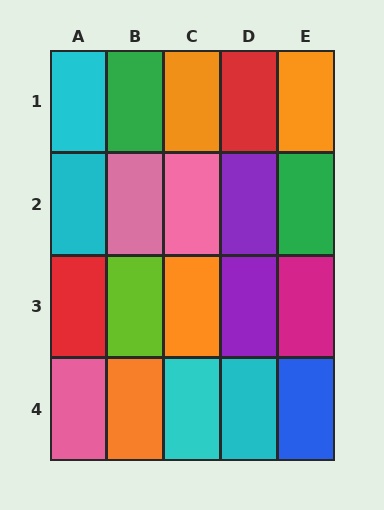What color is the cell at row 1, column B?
Green.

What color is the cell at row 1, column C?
Orange.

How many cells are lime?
1 cell is lime.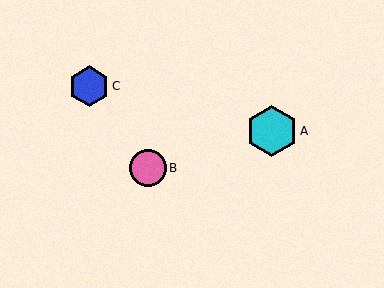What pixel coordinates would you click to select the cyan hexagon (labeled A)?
Click at (272, 131) to select the cyan hexagon A.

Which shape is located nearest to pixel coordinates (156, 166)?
The pink circle (labeled B) at (148, 168) is nearest to that location.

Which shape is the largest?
The cyan hexagon (labeled A) is the largest.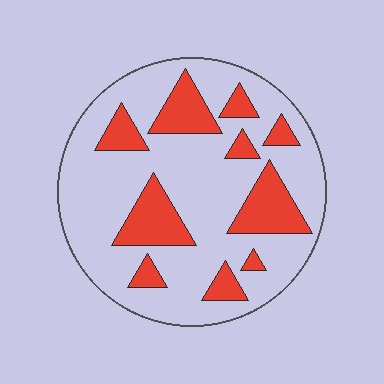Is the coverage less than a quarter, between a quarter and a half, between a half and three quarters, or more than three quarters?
Between a quarter and a half.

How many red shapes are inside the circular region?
10.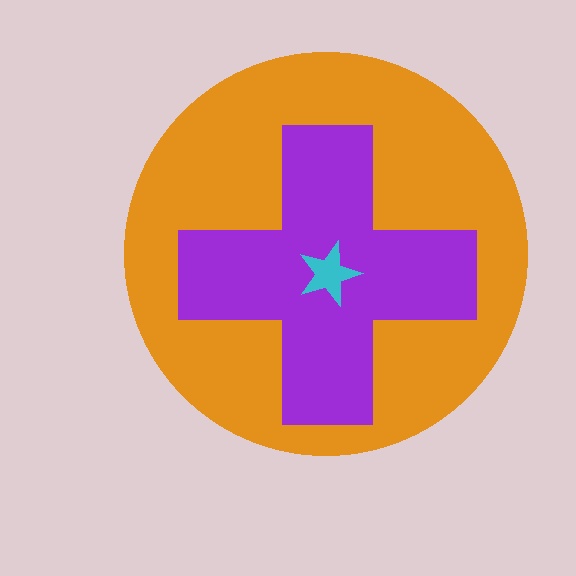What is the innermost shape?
The cyan star.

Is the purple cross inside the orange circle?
Yes.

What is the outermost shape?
The orange circle.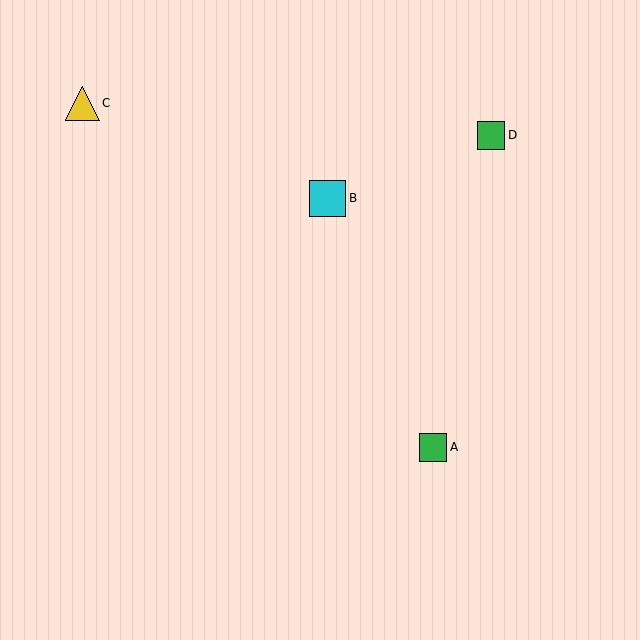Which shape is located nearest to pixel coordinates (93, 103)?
The yellow triangle (labeled C) at (82, 103) is nearest to that location.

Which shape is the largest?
The cyan square (labeled B) is the largest.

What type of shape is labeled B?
Shape B is a cyan square.